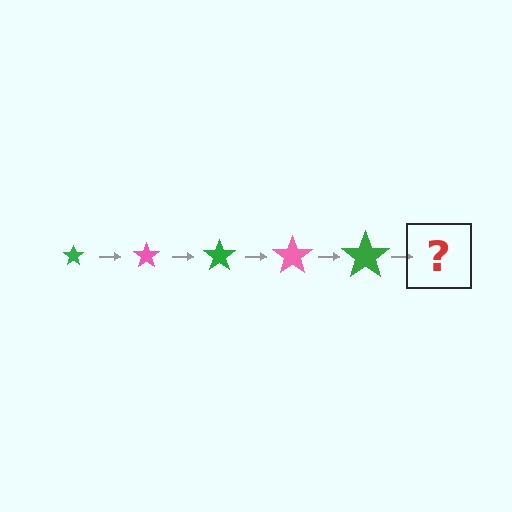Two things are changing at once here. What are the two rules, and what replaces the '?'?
The two rules are that the star grows larger each step and the color cycles through green and pink. The '?' should be a pink star, larger than the previous one.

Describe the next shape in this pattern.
It should be a pink star, larger than the previous one.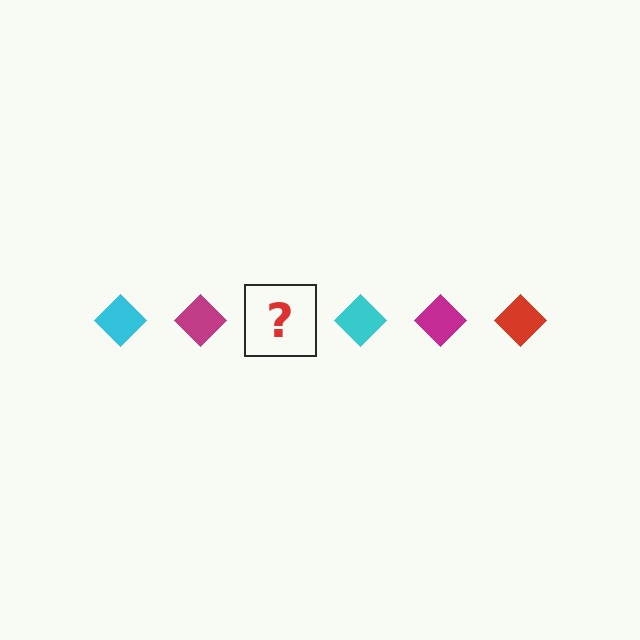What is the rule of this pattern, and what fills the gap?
The rule is that the pattern cycles through cyan, magenta, red diamonds. The gap should be filled with a red diamond.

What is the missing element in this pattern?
The missing element is a red diamond.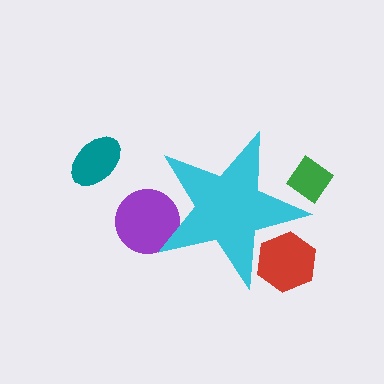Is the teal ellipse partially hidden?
No, the teal ellipse is fully visible.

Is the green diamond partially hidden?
Yes, the green diamond is partially hidden behind the cyan star.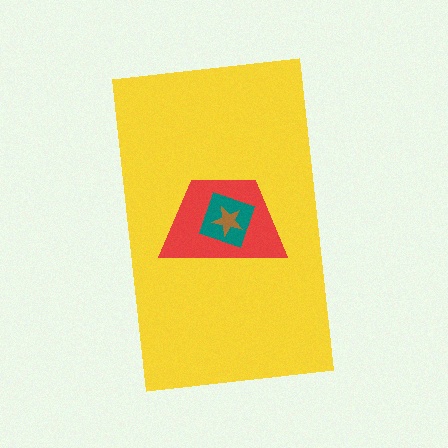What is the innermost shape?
The brown star.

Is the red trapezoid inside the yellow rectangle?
Yes.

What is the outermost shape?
The yellow rectangle.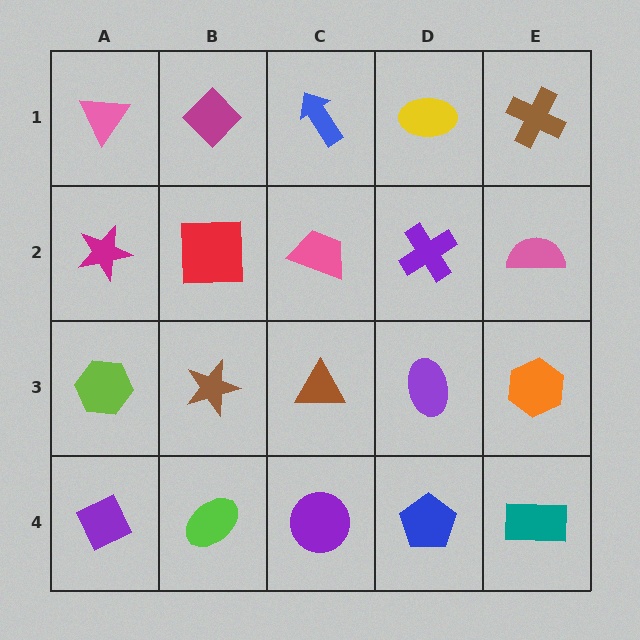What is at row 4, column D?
A blue pentagon.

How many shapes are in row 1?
5 shapes.